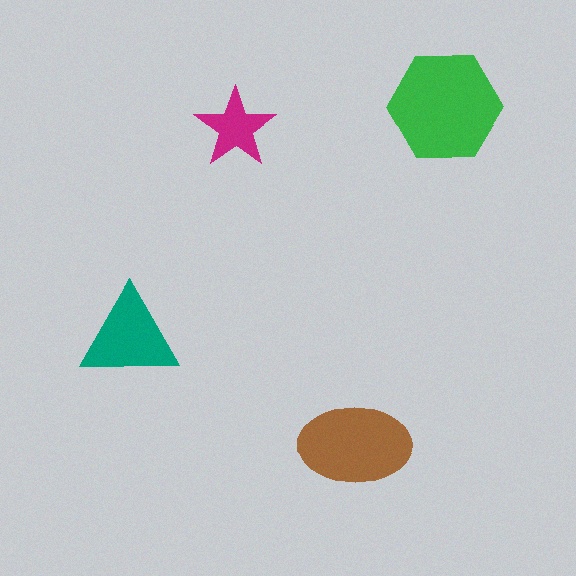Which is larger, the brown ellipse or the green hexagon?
The green hexagon.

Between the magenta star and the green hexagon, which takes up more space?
The green hexagon.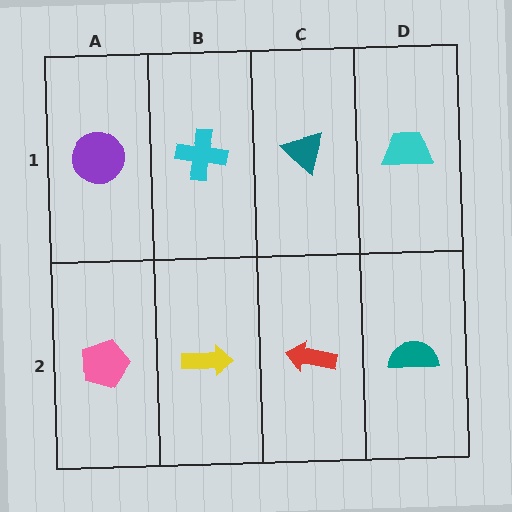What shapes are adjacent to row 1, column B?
A yellow arrow (row 2, column B), a purple circle (row 1, column A), a teal triangle (row 1, column C).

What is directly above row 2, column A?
A purple circle.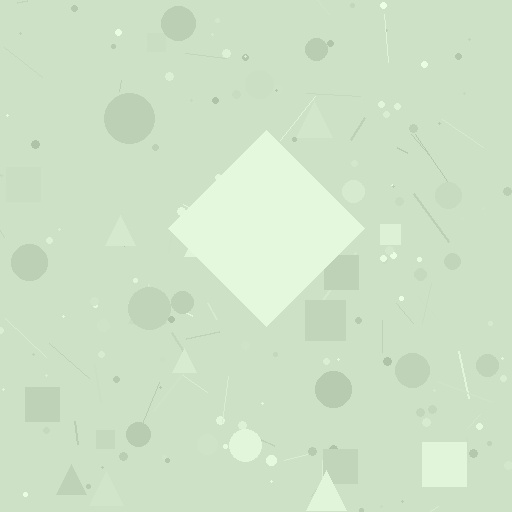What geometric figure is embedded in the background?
A diamond is embedded in the background.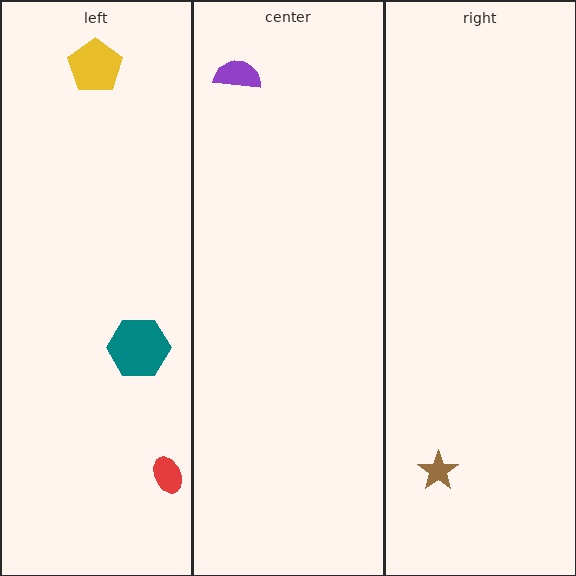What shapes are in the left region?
The yellow pentagon, the teal hexagon, the red ellipse.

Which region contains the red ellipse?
The left region.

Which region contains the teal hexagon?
The left region.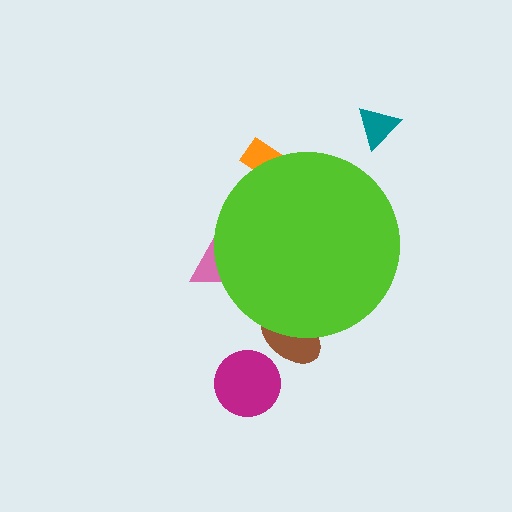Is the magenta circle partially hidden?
No, the magenta circle is fully visible.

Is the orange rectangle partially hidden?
Yes, the orange rectangle is partially hidden behind the lime circle.